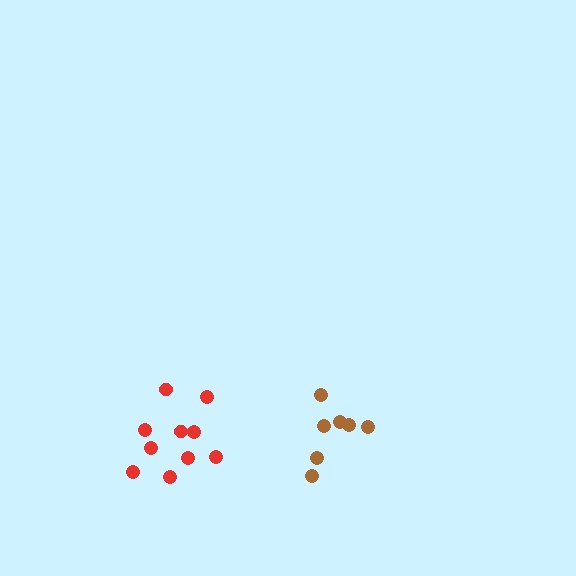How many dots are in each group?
Group 1: 10 dots, Group 2: 7 dots (17 total).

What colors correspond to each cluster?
The clusters are colored: red, brown.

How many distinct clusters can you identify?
There are 2 distinct clusters.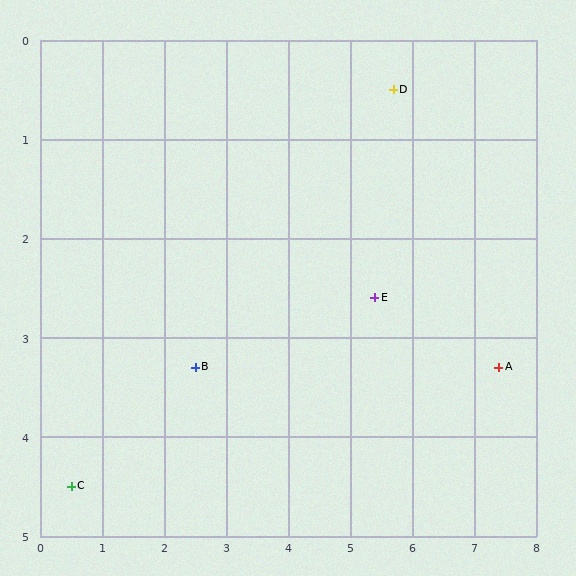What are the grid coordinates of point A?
Point A is at approximately (7.4, 3.3).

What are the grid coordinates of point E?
Point E is at approximately (5.4, 2.6).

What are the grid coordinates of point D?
Point D is at approximately (5.7, 0.5).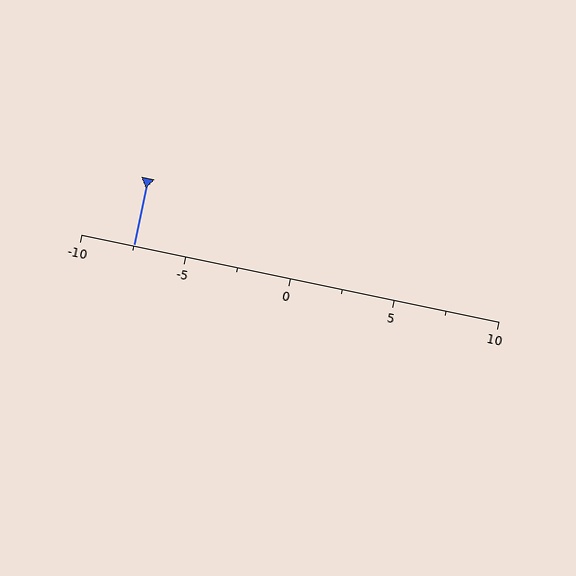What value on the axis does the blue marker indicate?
The marker indicates approximately -7.5.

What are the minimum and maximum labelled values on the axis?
The axis runs from -10 to 10.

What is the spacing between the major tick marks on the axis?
The major ticks are spaced 5 apart.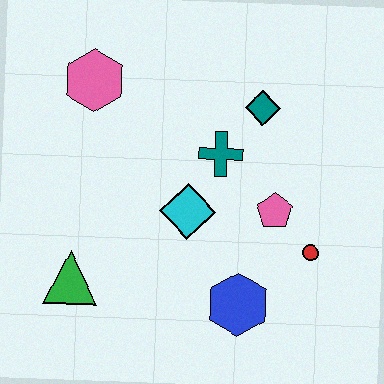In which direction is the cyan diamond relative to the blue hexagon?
The cyan diamond is above the blue hexagon.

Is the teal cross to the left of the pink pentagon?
Yes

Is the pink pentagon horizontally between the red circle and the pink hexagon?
Yes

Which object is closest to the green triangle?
The cyan diamond is closest to the green triangle.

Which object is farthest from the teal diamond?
The green triangle is farthest from the teal diamond.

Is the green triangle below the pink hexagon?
Yes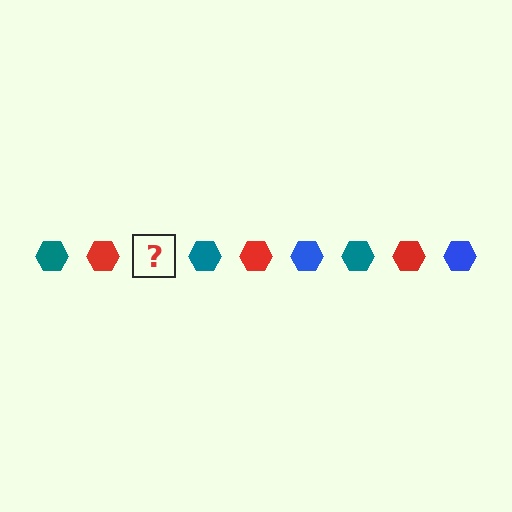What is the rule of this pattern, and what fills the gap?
The rule is that the pattern cycles through teal, red, blue hexagons. The gap should be filled with a blue hexagon.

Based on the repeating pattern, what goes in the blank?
The blank should be a blue hexagon.